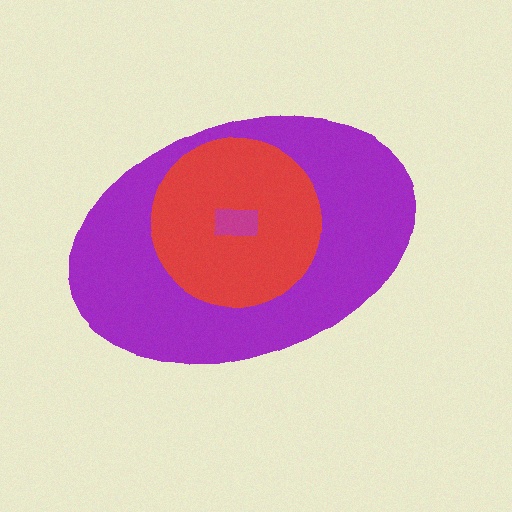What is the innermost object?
The magenta rectangle.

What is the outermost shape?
The purple ellipse.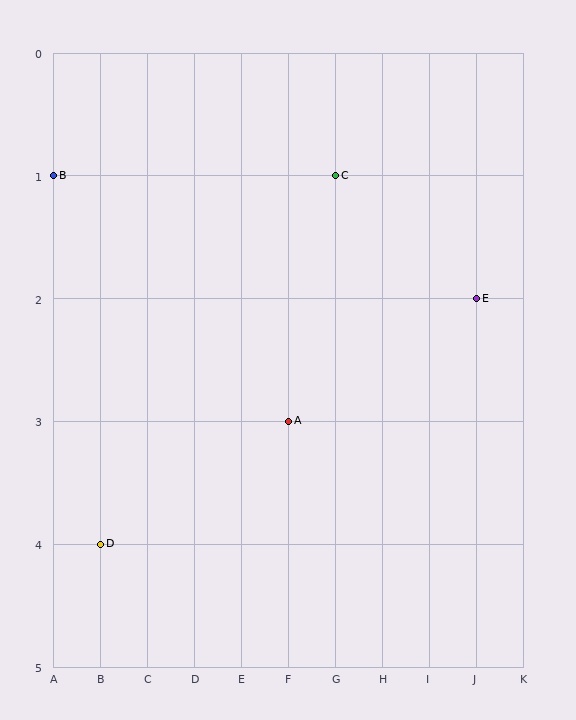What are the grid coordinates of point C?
Point C is at grid coordinates (G, 1).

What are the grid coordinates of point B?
Point B is at grid coordinates (A, 1).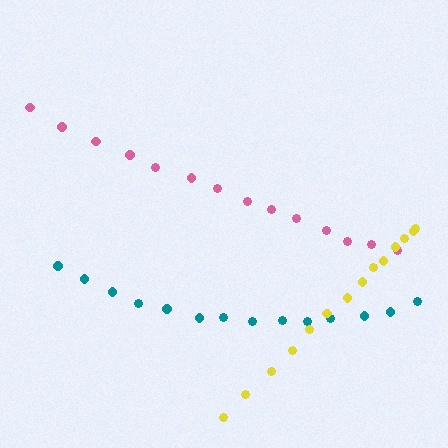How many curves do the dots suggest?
There are 3 distinct paths.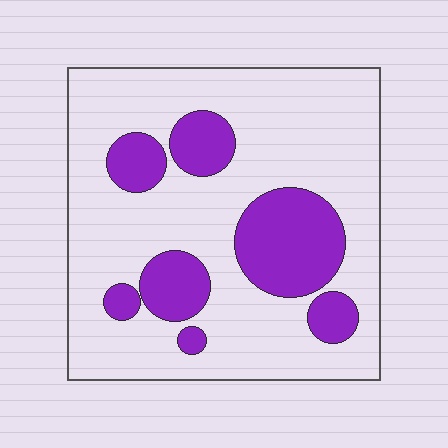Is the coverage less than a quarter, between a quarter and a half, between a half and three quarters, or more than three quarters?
Less than a quarter.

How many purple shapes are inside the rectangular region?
7.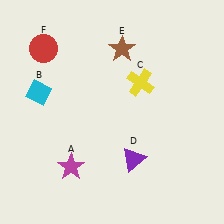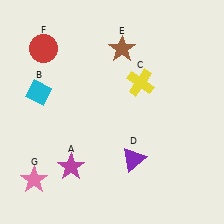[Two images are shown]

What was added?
A pink star (G) was added in Image 2.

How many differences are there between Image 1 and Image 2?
There is 1 difference between the two images.